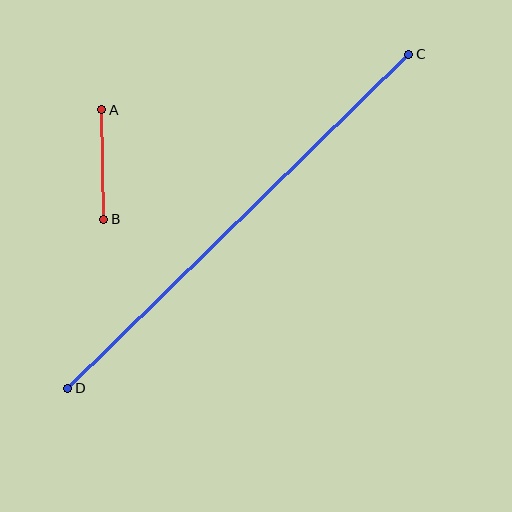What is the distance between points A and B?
The distance is approximately 109 pixels.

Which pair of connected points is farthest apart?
Points C and D are farthest apart.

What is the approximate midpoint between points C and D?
The midpoint is at approximately (238, 221) pixels.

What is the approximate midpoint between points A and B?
The midpoint is at approximately (103, 164) pixels.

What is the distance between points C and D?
The distance is approximately 477 pixels.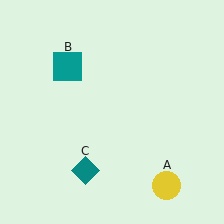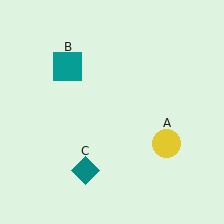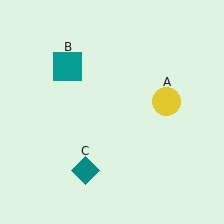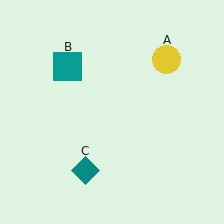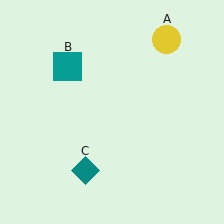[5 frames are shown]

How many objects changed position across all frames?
1 object changed position: yellow circle (object A).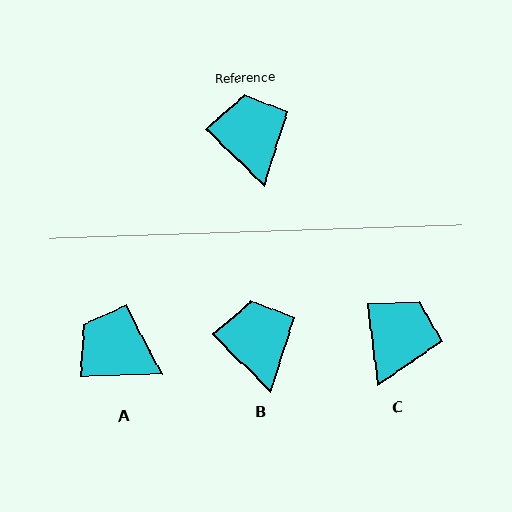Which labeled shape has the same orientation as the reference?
B.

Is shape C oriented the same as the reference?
No, it is off by about 38 degrees.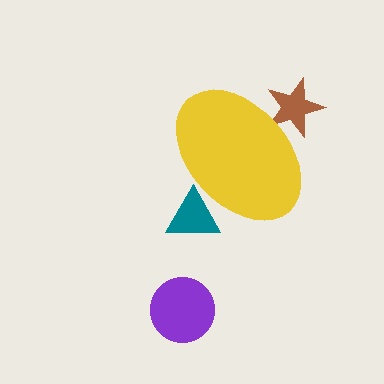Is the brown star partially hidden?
Yes, the brown star is partially hidden behind the yellow ellipse.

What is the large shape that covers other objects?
A yellow ellipse.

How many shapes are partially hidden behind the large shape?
2 shapes are partially hidden.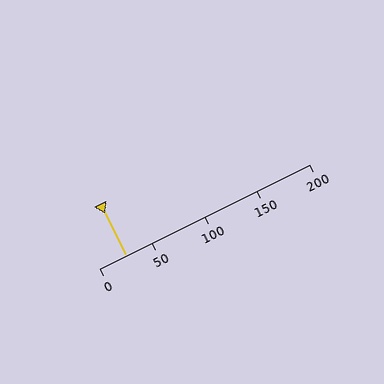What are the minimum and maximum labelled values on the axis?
The axis runs from 0 to 200.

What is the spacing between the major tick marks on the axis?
The major ticks are spaced 50 apart.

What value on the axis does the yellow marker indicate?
The marker indicates approximately 25.